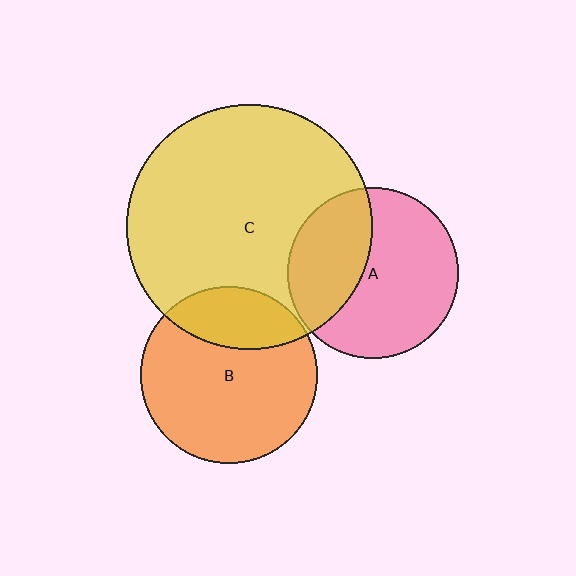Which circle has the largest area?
Circle C (yellow).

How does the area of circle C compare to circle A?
Approximately 2.1 times.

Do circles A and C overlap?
Yes.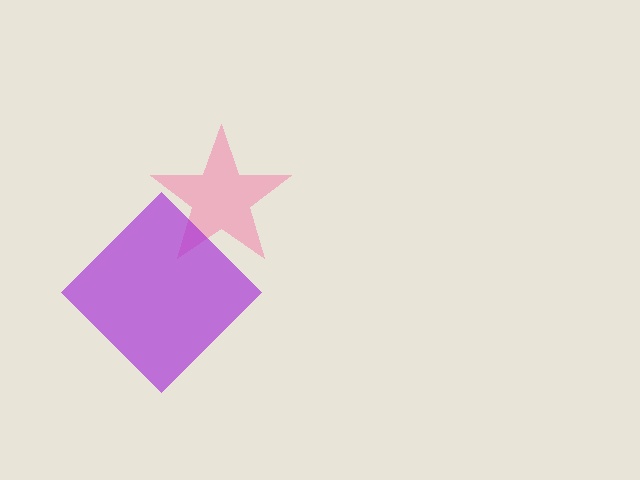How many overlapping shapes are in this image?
There are 2 overlapping shapes in the image.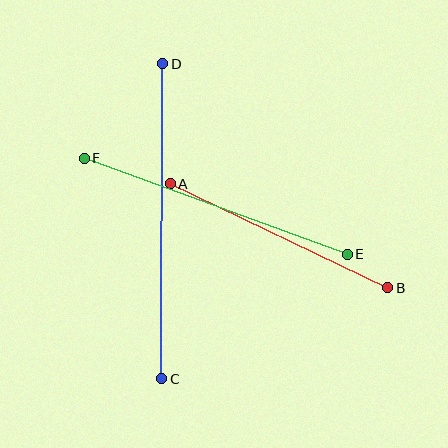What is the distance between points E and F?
The distance is approximately 280 pixels.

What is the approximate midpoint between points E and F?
The midpoint is at approximately (216, 206) pixels.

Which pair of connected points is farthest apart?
Points C and D are farthest apart.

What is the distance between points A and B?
The distance is approximately 241 pixels.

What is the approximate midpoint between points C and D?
The midpoint is at approximately (162, 221) pixels.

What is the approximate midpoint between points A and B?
The midpoint is at approximately (279, 236) pixels.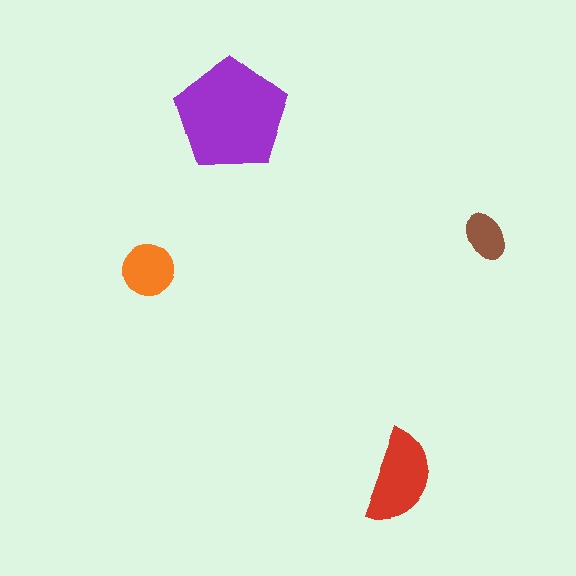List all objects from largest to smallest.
The purple pentagon, the red semicircle, the orange circle, the brown ellipse.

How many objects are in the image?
There are 4 objects in the image.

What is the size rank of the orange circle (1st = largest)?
3rd.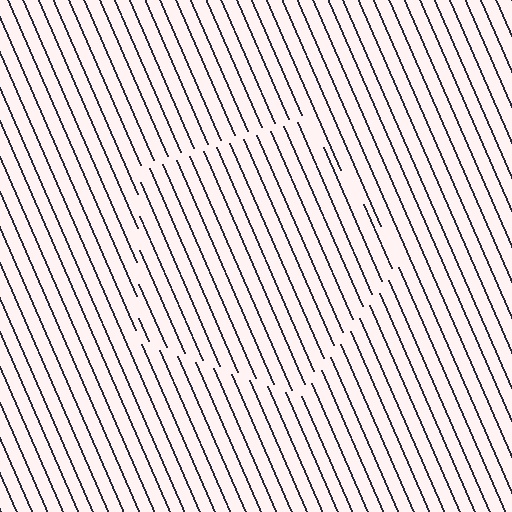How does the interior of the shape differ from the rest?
The interior of the shape contains the same grating, shifted by half a period — the contour is defined by the phase discontinuity where line-ends from the inner and outer gratings abut.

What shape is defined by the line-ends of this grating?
An illusory pentagon. The interior of the shape contains the same grating, shifted by half a period — the contour is defined by the phase discontinuity where line-ends from the inner and outer gratings abut.